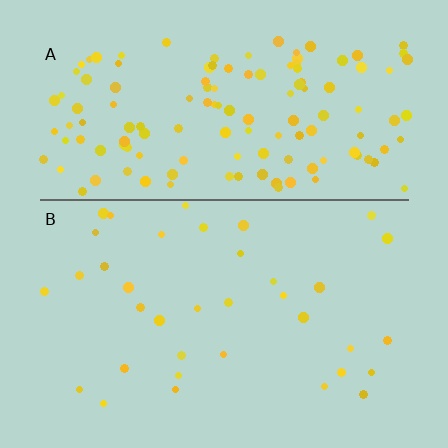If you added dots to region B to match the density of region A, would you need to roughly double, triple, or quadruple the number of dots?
Approximately quadruple.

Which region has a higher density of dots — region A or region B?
A (the top).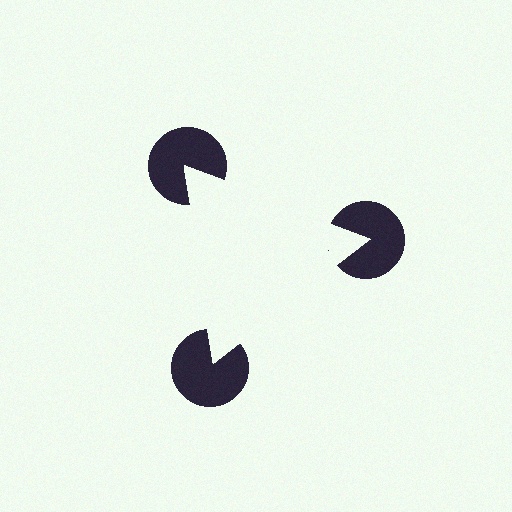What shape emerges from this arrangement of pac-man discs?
An illusory triangle — its edges are inferred from the aligned wedge cuts in the pac-man discs, not physically drawn.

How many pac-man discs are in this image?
There are 3 — one at each vertex of the illusory triangle.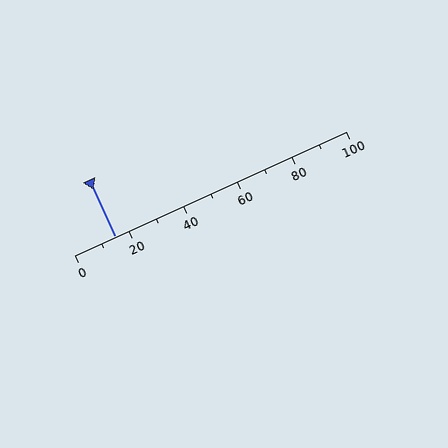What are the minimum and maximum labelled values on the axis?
The axis runs from 0 to 100.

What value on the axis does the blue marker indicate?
The marker indicates approximately 15.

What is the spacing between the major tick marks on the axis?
The major ticks are spaced 20 apart.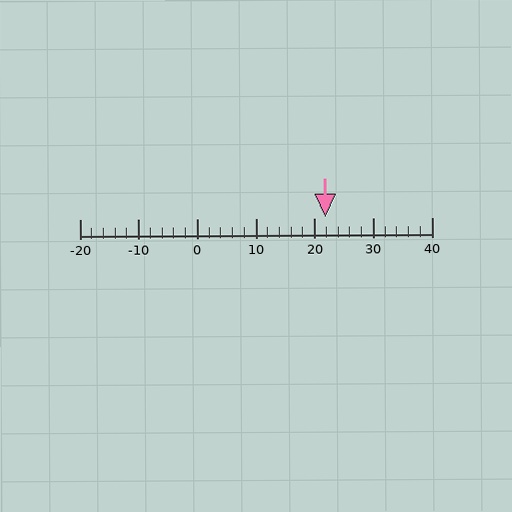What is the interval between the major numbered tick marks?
The major tick marks are spaced 10 units apart.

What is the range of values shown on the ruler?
The ruler shows values from -20 to 40.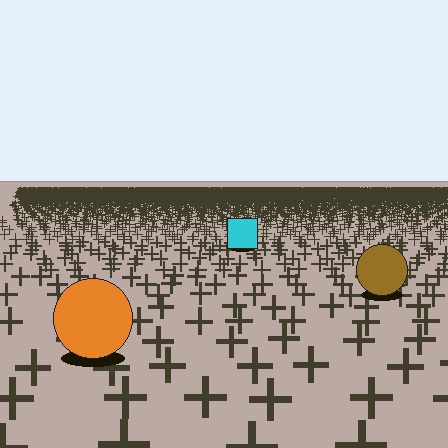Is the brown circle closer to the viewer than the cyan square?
Yes. The brown circle is closer — you can tell from the texture gradient: the ground texture is coarser near it.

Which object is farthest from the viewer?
The cyan square is farthest from the viewer. It appears smaller and the ground texture around it is denser.